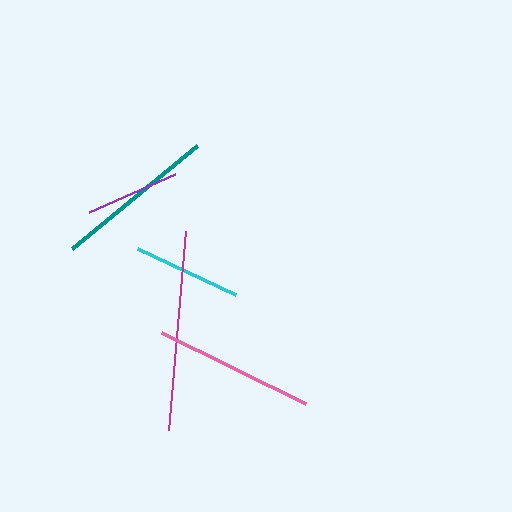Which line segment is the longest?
The magenta line is the longest at approximately 199 pixels.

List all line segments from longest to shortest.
From longest to shortest: magenta, teal, pink, cyan, purple.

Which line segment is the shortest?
The purple line is the shortest at approximately 94 pixels.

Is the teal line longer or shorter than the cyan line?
The teal line is longer than the cyan line.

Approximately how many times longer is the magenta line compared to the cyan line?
The magenta line is approximately 1.8 times the length of the cyan line.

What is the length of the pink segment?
The pink segment is approximately 160 pixels long.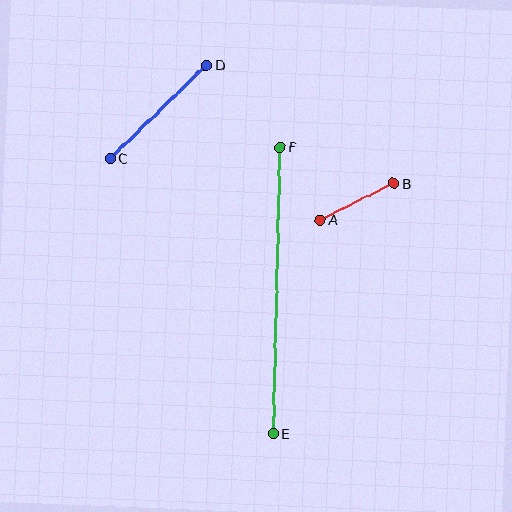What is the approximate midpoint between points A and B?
The midpoint is at approximately (357, 202) pixels.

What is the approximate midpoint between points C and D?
The midpoint is at approximately (158, 112) pixels.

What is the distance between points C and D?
The distance is approximately 134 pixels.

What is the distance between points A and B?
The distance is approximately 82 pixels.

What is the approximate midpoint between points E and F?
The midpoint is at approximately (277, 290) pixels.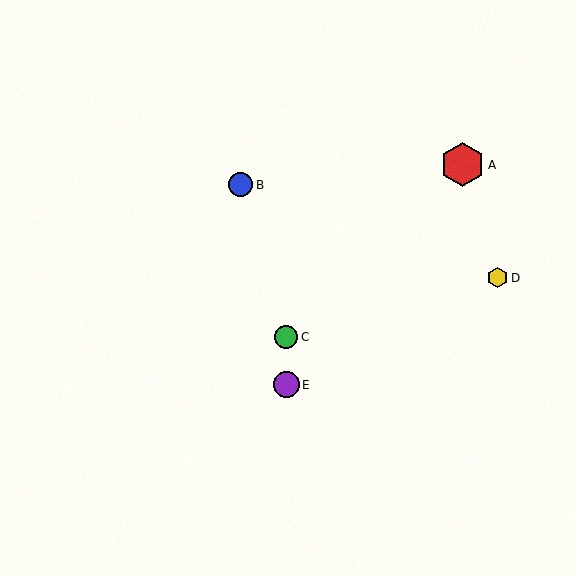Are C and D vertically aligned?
No, C is at x≈286 and D is at x≈497.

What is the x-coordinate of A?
Object A is at x≈463.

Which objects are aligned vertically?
Objects C, E are aligned vertically.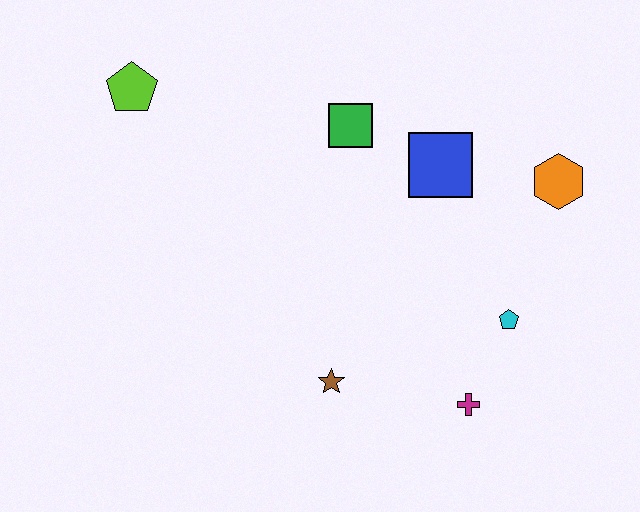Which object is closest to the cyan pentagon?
The magenta cross is closest to the cyan pentagon.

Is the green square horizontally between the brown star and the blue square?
Yes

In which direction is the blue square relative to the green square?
The blue square is to the right of the green square.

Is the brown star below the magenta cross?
No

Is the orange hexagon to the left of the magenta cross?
No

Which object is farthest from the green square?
The magenta cross is farthest from the green square.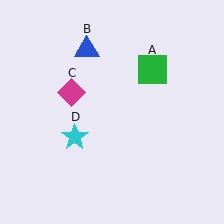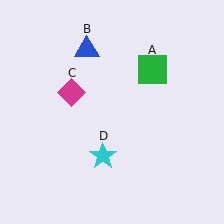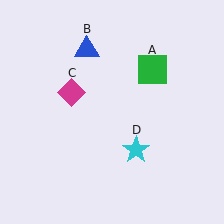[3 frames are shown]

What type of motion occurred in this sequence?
The cyan star (object D) rotated counterclockwise around the center of the scene.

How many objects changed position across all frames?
1 object changed position: cyan star (object D).